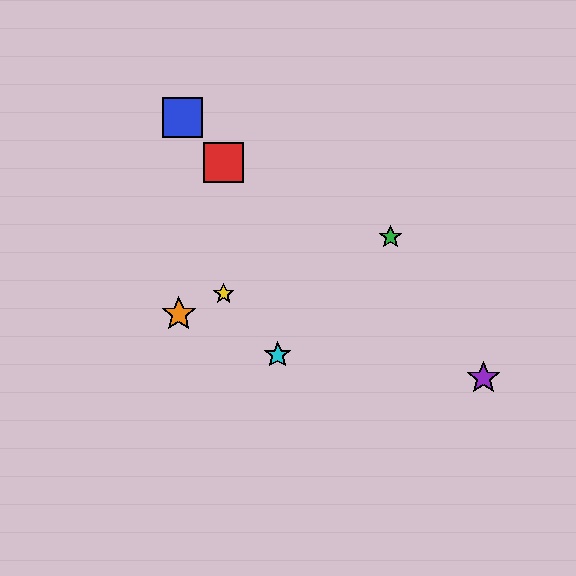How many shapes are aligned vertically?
2 shapes (the red square, the yellow star) are aligned vertically.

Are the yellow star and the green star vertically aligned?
No, the yellow star is at x≈224 and the green star is at x≈391.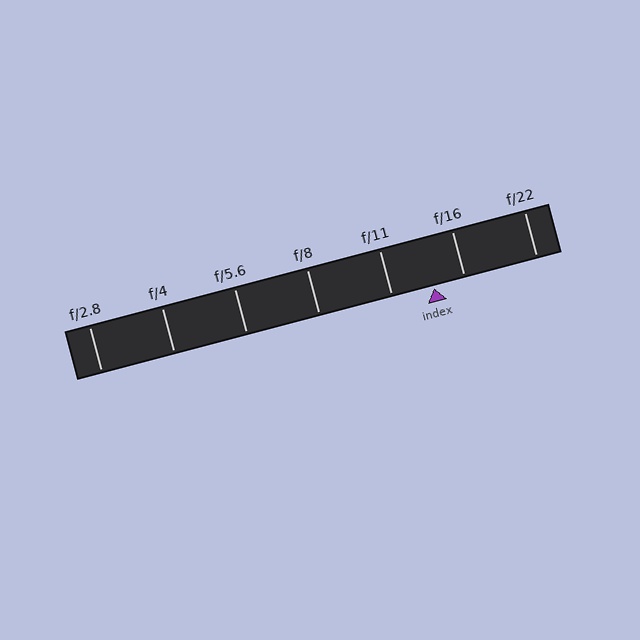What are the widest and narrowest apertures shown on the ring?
The widest aperture shown is f/2.8 and the narrowest is f/22.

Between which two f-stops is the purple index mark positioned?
The index mark is between f/11 and f/16.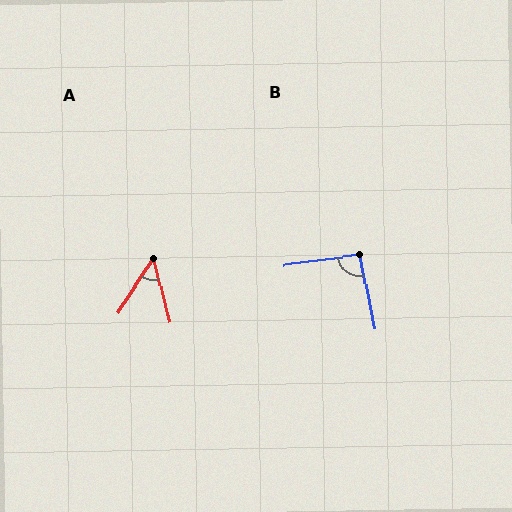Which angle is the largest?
B, at approximately 94 degrees.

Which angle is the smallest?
A, at approximately 48 degrees.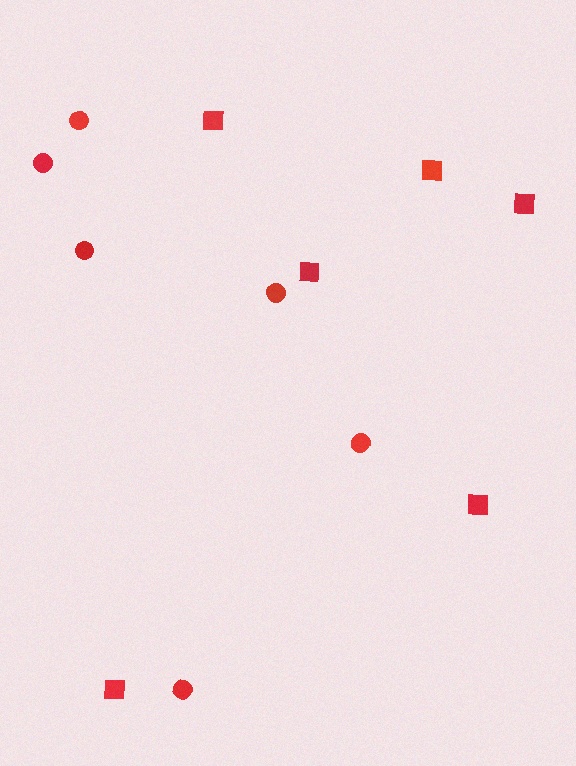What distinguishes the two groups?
There are 2 groups: one group of circles (6) and one group of squares (6).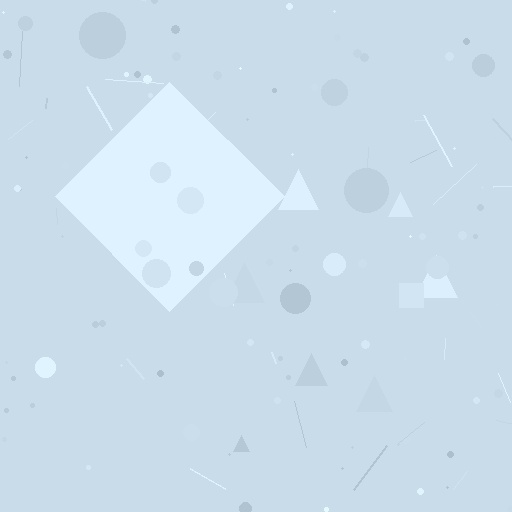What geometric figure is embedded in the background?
A diamond is embedded in the background.